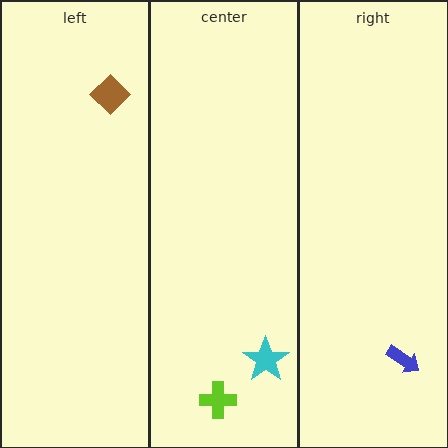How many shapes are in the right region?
1.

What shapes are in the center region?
The lime cross, the cyan star.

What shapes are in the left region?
The brown diamond.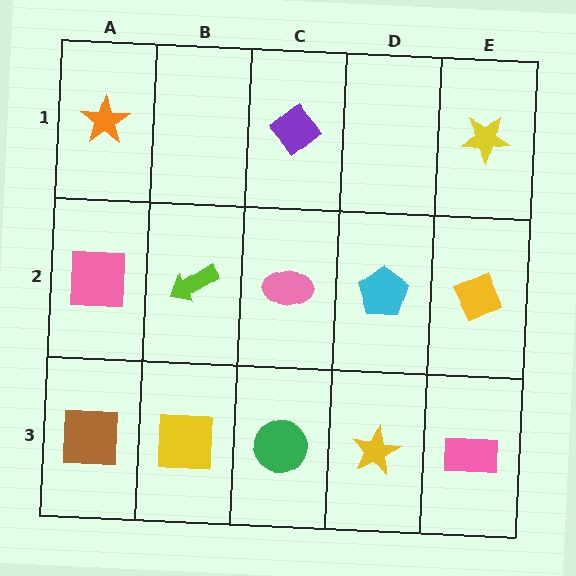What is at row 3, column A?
A brown square.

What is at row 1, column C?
A purple diamond.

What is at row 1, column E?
A yellow star.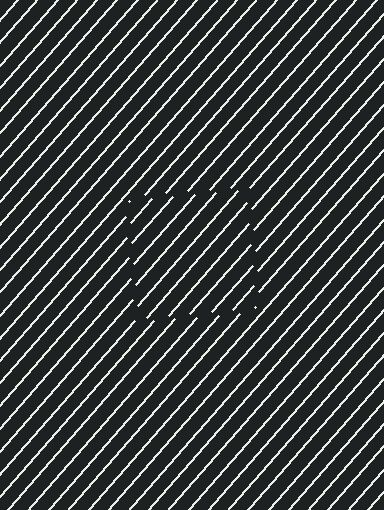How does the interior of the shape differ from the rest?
The interior of the shape contains the same grating, shifted by half a period — the contour is defined by the phase discontinuity where line-ends from the inner and outer gratings abut.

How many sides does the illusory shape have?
4 sides — the line-ends trace a square.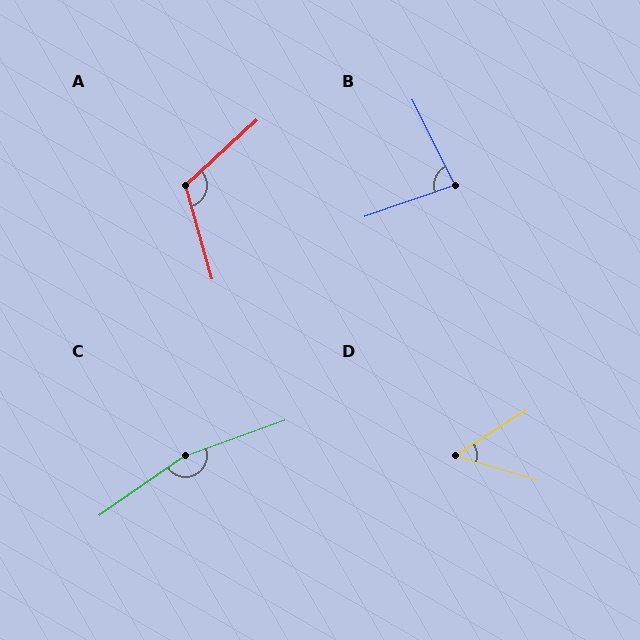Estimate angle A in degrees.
Approximately 116 degrees.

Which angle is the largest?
C, at approximately 165 degrees.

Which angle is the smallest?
D, at approximately 49 degrees.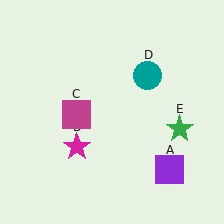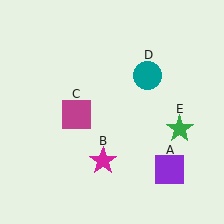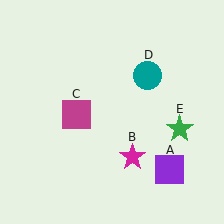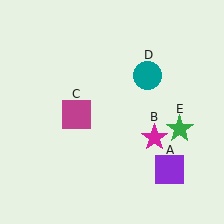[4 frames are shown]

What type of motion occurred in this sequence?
The magenta star (object B) rotated counterclockwise around the center of the scene.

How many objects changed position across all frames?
1 object changed position: magenta star (object B).